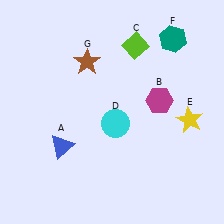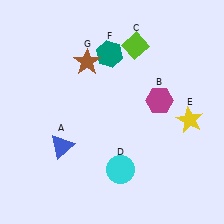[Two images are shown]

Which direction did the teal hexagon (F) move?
The teal hexagon (F) moved left.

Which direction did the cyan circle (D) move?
The cyan circle (D) moved down.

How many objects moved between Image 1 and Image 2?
2 objects moved between the two images.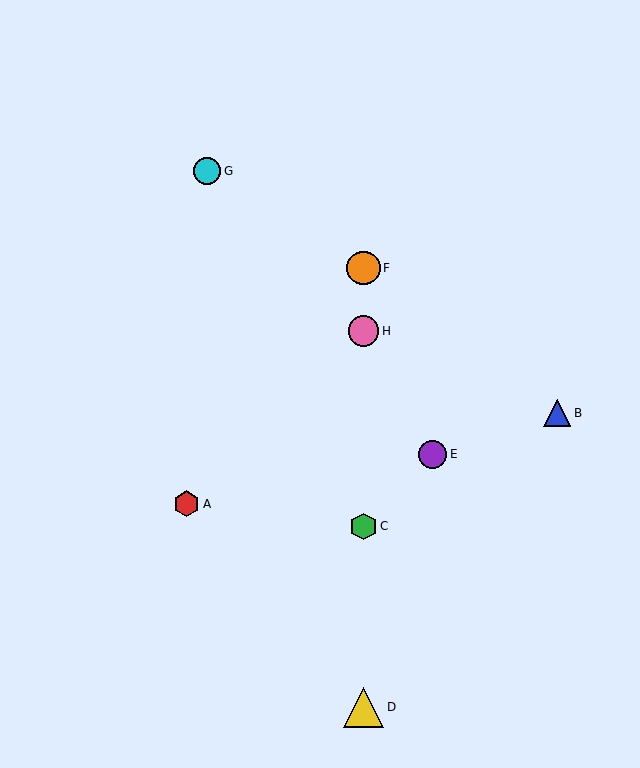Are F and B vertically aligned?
No, F is at x≈364 and B is at x≈557.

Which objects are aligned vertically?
Objects C, D, F, H are aligned vertically.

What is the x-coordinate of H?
Object H is at x≈364.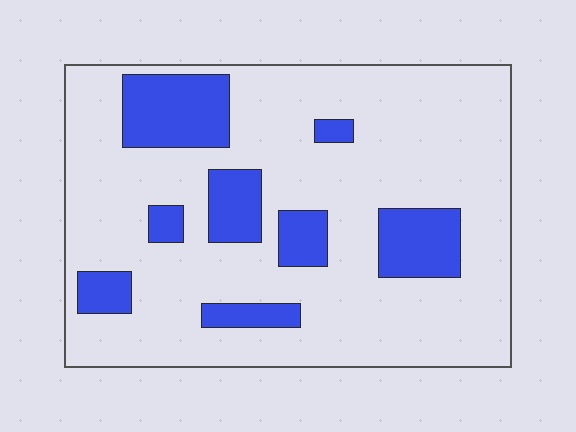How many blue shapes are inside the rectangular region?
8.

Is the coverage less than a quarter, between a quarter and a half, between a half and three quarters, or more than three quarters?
Less than a quarter.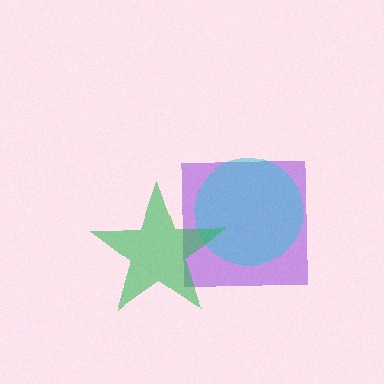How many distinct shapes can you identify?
There are 3 distinct shapes: a purple square, a cyan circle, a green star.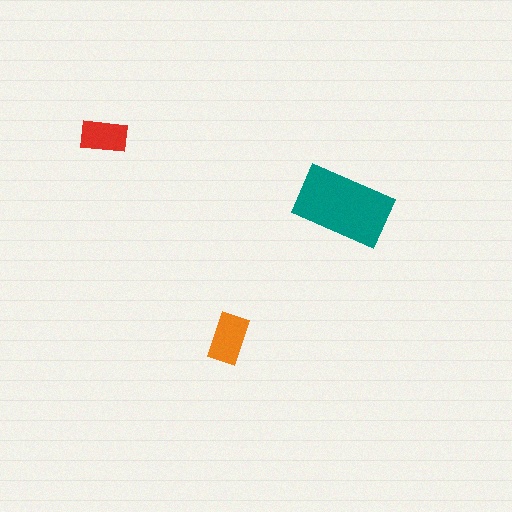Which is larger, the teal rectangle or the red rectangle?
The teal one.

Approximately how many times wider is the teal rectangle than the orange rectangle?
About 2 times wider.